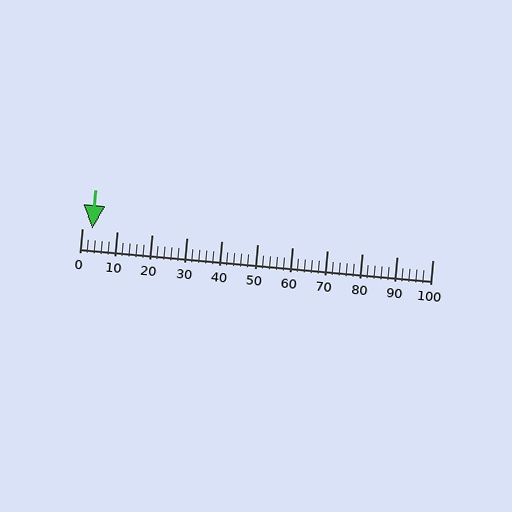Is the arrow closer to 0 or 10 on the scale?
The arrow is closer to 0.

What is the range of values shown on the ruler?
The ruler shows values from 0 to 100.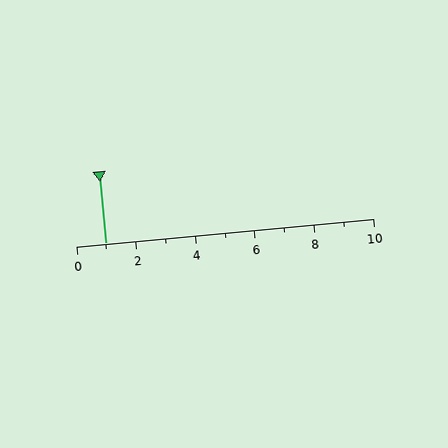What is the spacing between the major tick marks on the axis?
The major ticks are spaced 2 apart.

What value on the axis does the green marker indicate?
The marker indicates approximately 1.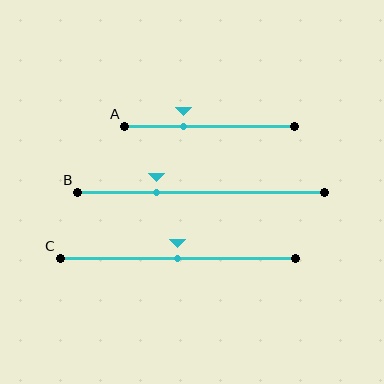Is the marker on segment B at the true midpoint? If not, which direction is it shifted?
No, the marker on segment B is shifted to the left by about 18% of the segment length.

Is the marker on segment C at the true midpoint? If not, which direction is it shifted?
Yes, the marker on segment C is at the true midpoint.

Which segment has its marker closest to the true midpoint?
Segment C has its marker closest to the true midpoint.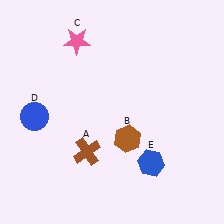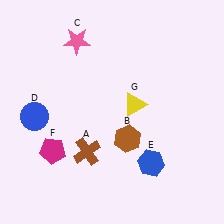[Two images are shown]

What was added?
A magenta pentagon (F), a yellow triangle (G) were added in Image 2.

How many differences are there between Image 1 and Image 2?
There are 2 differences between the two images.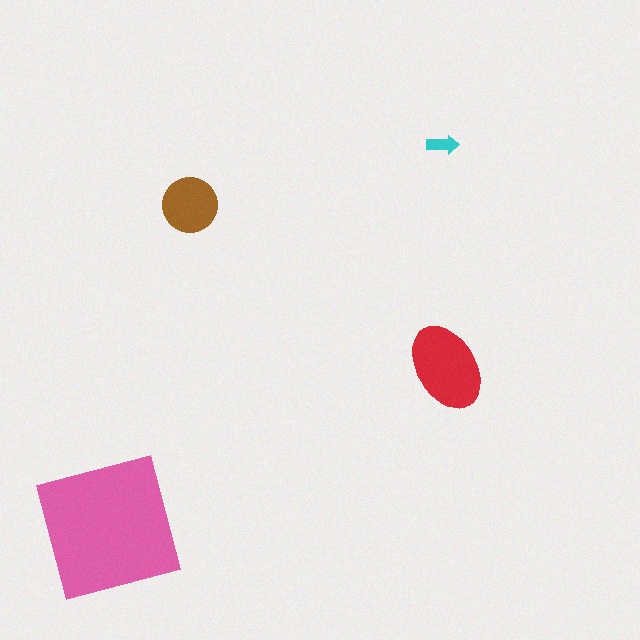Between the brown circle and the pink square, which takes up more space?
The pink square.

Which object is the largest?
The pink square.